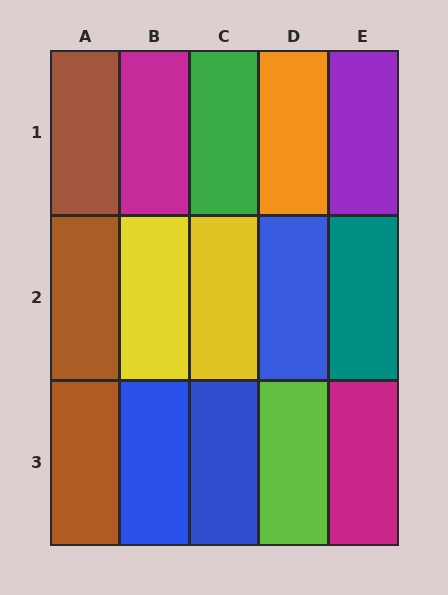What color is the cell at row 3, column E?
Magenta.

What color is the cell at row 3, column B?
Blue.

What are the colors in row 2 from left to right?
Brown, yellow, yellow, blue, teal.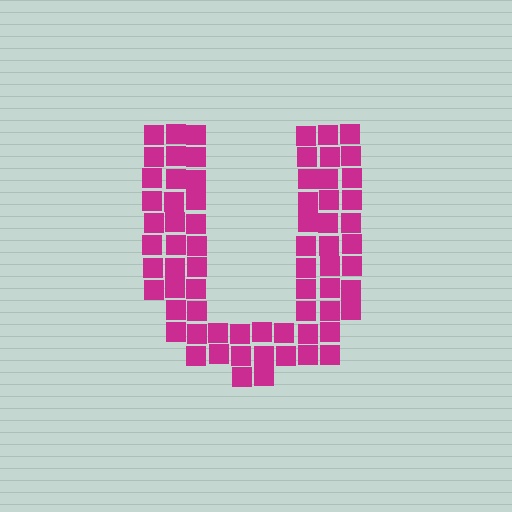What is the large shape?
The large shape is the letter U.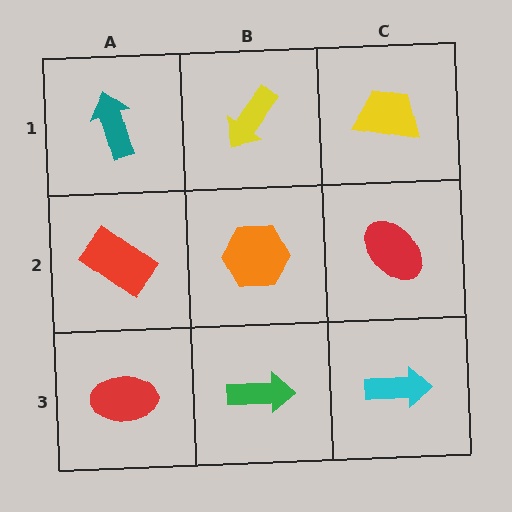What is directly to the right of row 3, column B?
A cyan arrow.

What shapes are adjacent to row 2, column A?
A teal arrow (row 1, column A), a red ellipse (row 3, column A), an orange hexagon (row 2, column B).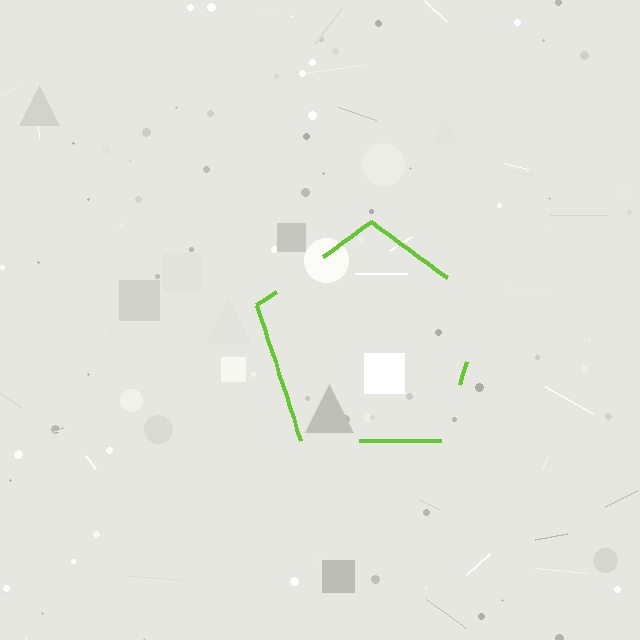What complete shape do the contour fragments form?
The contour fragments form a pentagon.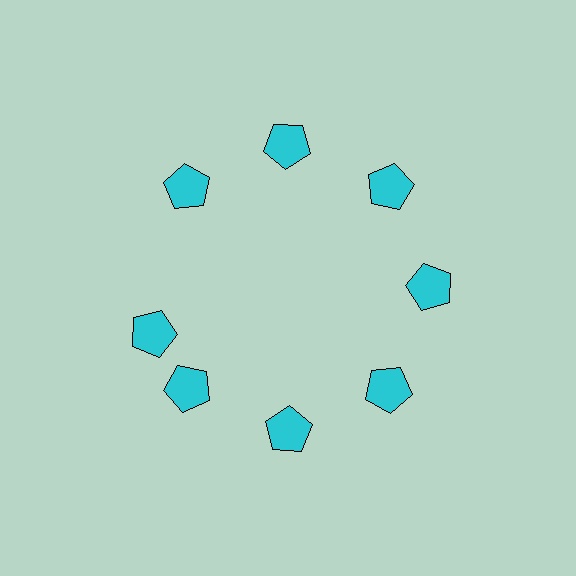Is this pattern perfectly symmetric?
No. The 8 cyan pentagons are arranged in a ring, but one element near the 9 o'clock position is rotated out of alignment along the ring, breaking the 8-fold rotational symmetry.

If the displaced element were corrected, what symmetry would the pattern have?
It would have 8-fold rotational symmetry — the pattern would map onto itself every 45 degrees.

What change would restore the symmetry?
The symmetry would be restored by rotating it back into even spacing with its neighbors so that all 8 pentagons sit at equal angles and equal distance from the center.